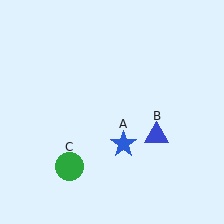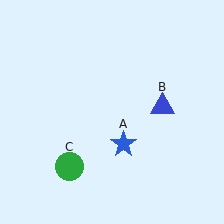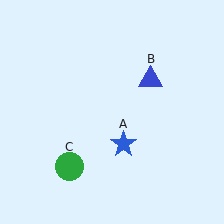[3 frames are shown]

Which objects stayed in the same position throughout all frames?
Blue star (object A) and green circle (object C) remained stationary.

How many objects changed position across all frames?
1 object changed position: blue triangle (object B).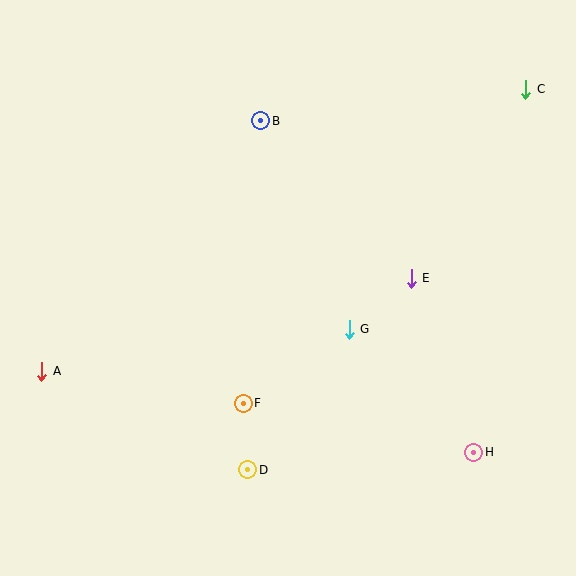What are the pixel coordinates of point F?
Point F is at (243, 403).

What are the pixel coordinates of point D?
Point D is at (248, 470).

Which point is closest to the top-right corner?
Point C is closest to the top-right corner.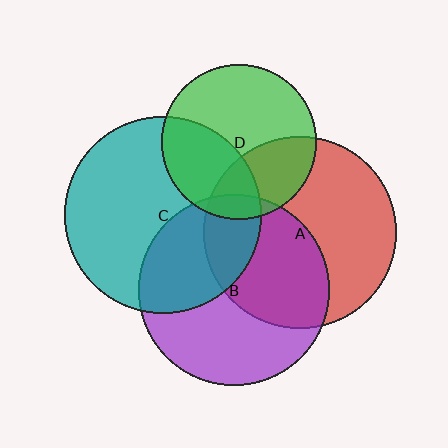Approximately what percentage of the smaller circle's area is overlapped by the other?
Approximately 45%.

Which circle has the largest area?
Circle C (teal).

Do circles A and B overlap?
Yes.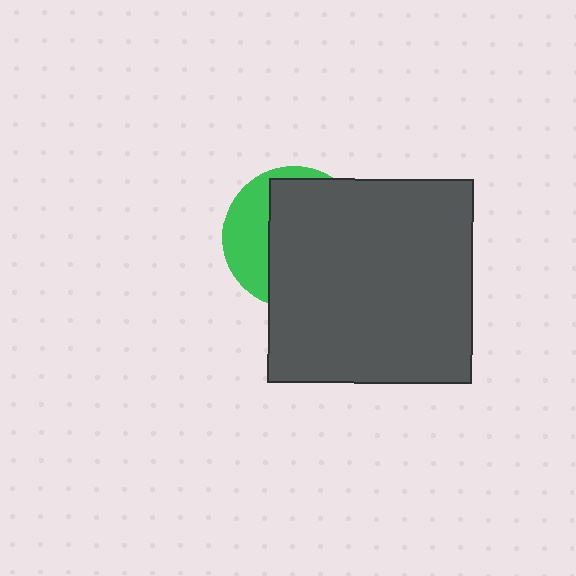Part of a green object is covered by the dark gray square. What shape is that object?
It is a circle.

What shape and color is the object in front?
The object in front is a dark gray square.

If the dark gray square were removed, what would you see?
You would see the complete green circle.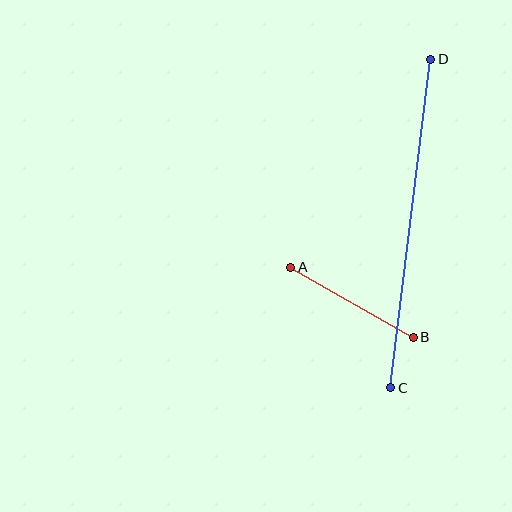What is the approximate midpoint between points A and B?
The midpoint is at approximately (352, 302) pixels.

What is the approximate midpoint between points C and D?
The midpoint is at approximately (411, 223) pixels.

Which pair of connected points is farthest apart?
Points C and D are farthest apart.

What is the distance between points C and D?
The distance is approximately 331 pixels.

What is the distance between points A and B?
The distance is approximately 141 pixels.